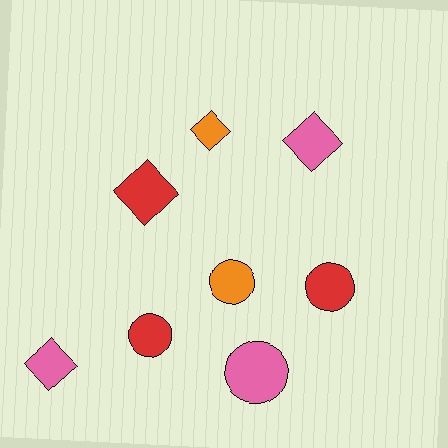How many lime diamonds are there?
There are no lime diamonds.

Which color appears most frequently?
Red, with 3 objects.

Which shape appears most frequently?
Diamond, with 4 objects.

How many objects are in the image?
There are 8 objects.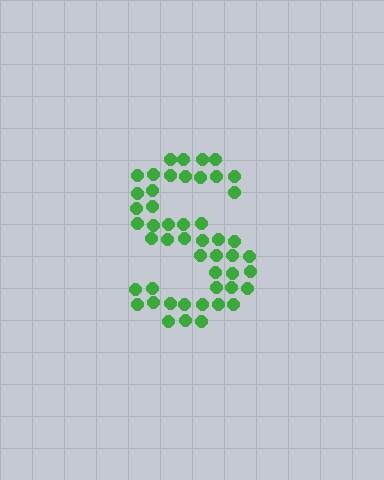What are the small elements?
The small elements are circles.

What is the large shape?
The large shape is the letter S.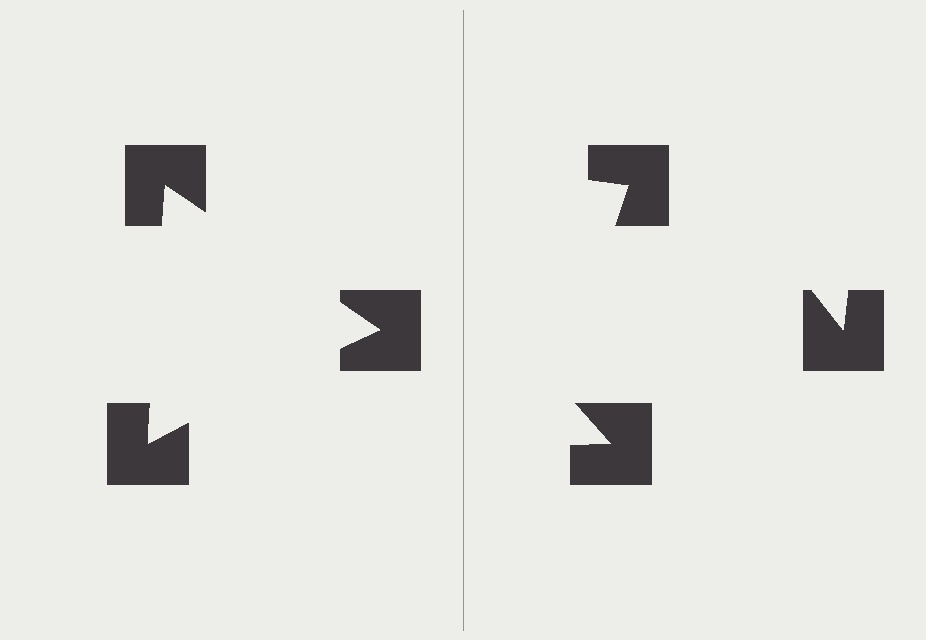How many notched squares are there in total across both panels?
6 — 3 on each side.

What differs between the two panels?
The notched squares are positioned identically on both sides; only the wedge orientations differ. On the left they align to a triangle; on the right they are misaligned.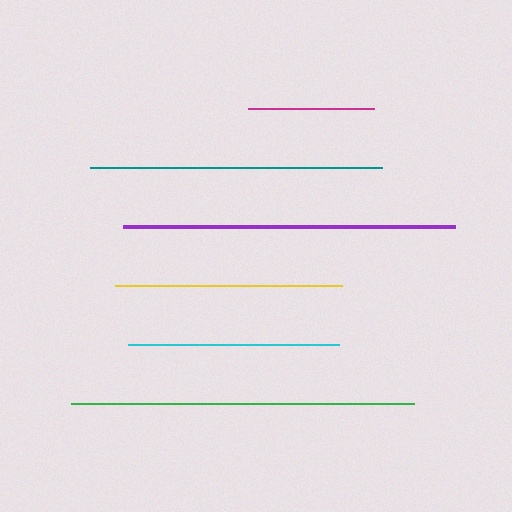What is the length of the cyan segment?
The cyan segment is approximately 211 pixels long.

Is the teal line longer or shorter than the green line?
The green line is longer than the teal line.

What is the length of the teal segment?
The teal segment is approximately 292 pixels long.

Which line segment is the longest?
The green line is the longest at approximately 343 pixels.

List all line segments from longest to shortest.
From longest to shortest: green, purple, teal, yellow, cyan, magenta.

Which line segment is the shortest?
The magenta line is the shortest at approximately 126 pixels.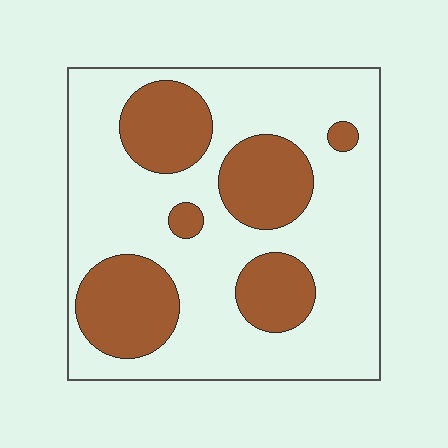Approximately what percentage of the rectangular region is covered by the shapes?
Approximately 30%.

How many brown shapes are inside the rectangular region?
6.